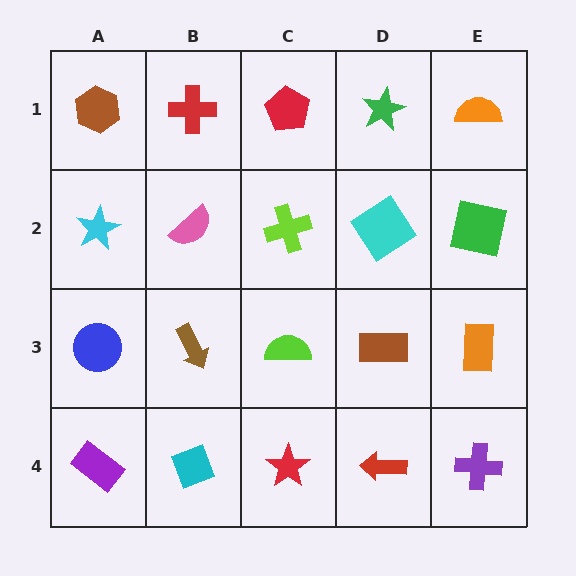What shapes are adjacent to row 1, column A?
A cyan star (row 2, column A), a red cross (row 1, column B).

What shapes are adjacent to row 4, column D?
A brown rectangle (row 3, column D), a red star (row 4, column C), a purple cross (row 4, column E).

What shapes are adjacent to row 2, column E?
An orange semicircle (row 1, column E), an orange rectangle (row 3, column E), a cyan diamond (row 2, column D).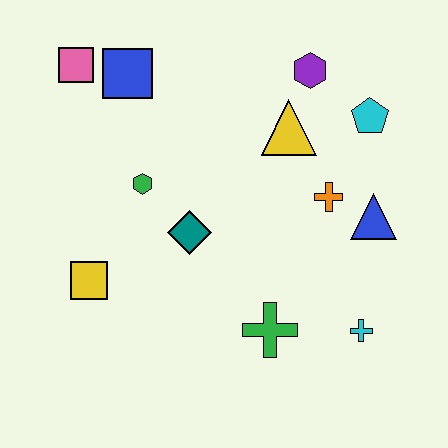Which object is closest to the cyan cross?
The green cross is closest to the cyan cross.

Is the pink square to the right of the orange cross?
No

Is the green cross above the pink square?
No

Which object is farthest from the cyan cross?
The pink square is farthest from the cyan cross.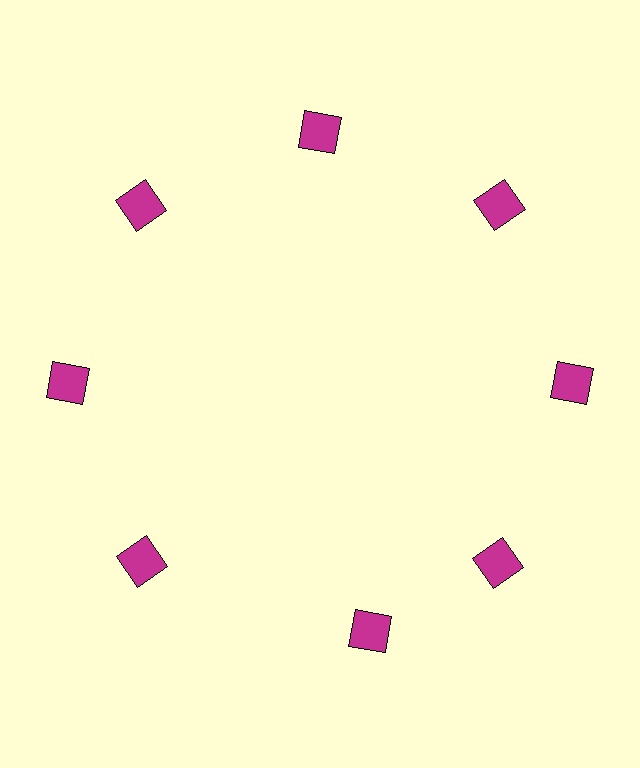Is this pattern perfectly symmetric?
No. The 8 magenta squares are arranged in a ring, but one element near the 6 o'clock position is rotated out of alignment along the ring, breaking the 8-fold rotational symmetry.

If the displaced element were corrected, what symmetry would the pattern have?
It would have 8-fold rotational symmetry — the pattern would map onto itself every 45 degrees.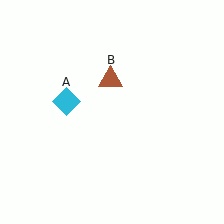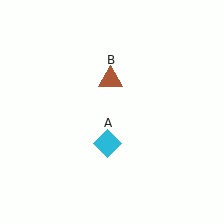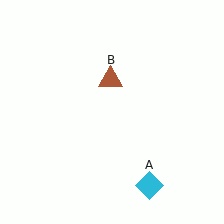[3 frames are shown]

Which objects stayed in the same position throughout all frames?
Brown triangle (object B) remained stationary.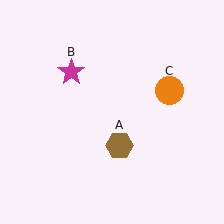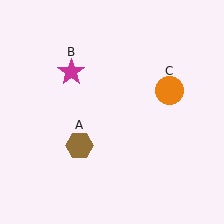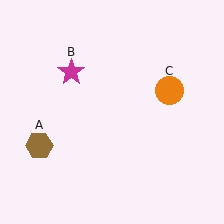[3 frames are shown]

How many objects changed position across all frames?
1 object changed position: brown hexagon (object A).